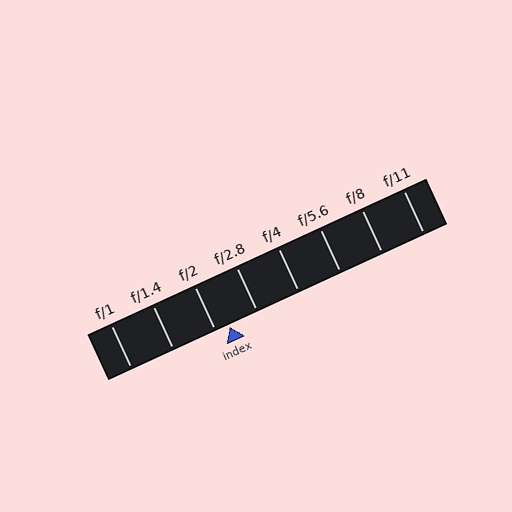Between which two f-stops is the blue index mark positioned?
The index mark is between f/2 and f/2.8.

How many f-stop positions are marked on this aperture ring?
There are 8 f-stop positions marked.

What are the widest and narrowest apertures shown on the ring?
The widest aperture shown is f/1 and the narrowest is f/11.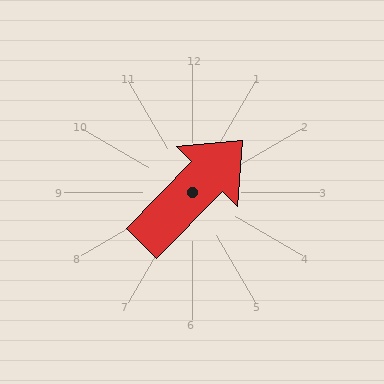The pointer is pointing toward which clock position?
Roughly 1 o'clock.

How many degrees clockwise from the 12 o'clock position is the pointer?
Approximately 45 degrees.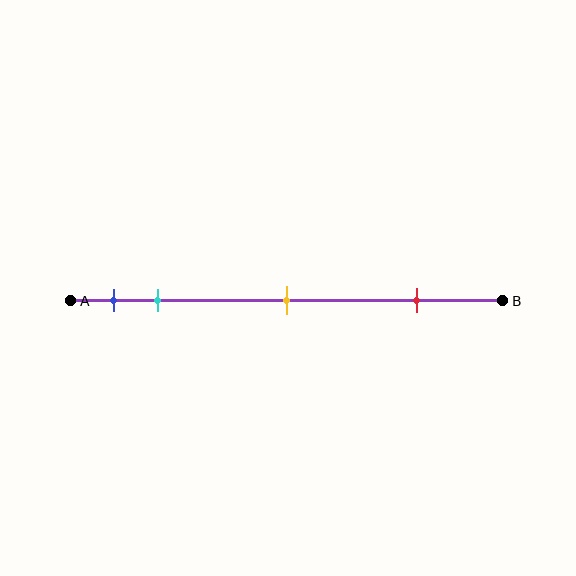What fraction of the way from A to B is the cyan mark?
The cyan mark is approximately 20% (0.2) of the way from A to B.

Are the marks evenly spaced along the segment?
No, the marks are not evenly spaced.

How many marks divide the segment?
There are 4 marks dividing the segment.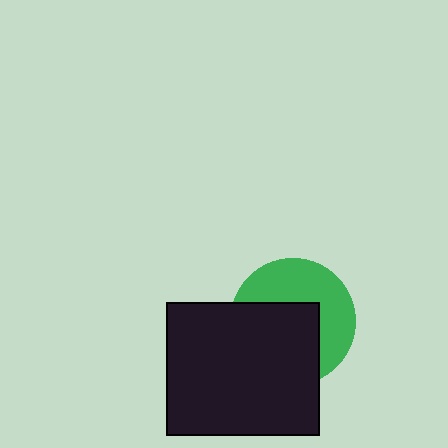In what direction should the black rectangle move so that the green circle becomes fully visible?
The black rectangle should move toward the lower-left. That is the shortest direction to clear the overlap and leave the green circle fully visible.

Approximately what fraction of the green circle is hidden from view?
Roughly 52% of the green circle is hidden behind the black rectangle.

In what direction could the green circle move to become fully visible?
The green circle could move toward the upper-right. That would shift it out from behind the black rectangle entirely.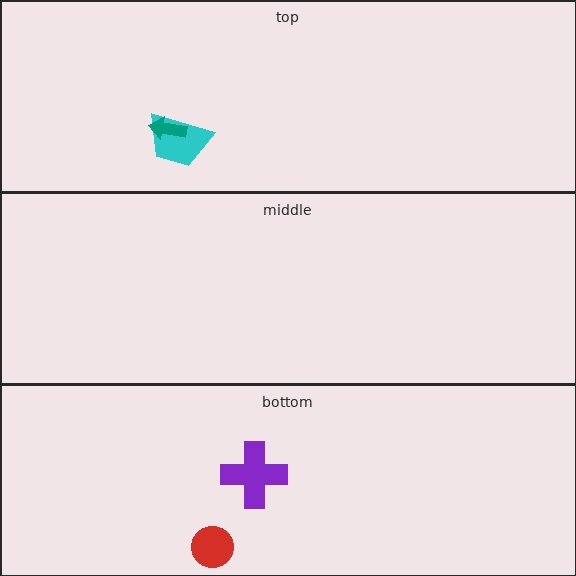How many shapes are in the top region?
2.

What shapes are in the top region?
The cyan trapezoid, the teal arrow.